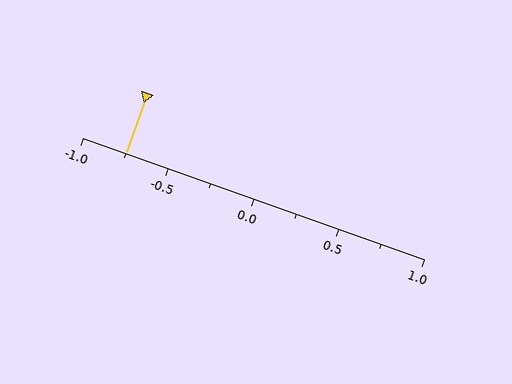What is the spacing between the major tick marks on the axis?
The major ticks are spaced 0.5 apart.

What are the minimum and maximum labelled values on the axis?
The axis runs from -1.0 to 1.0.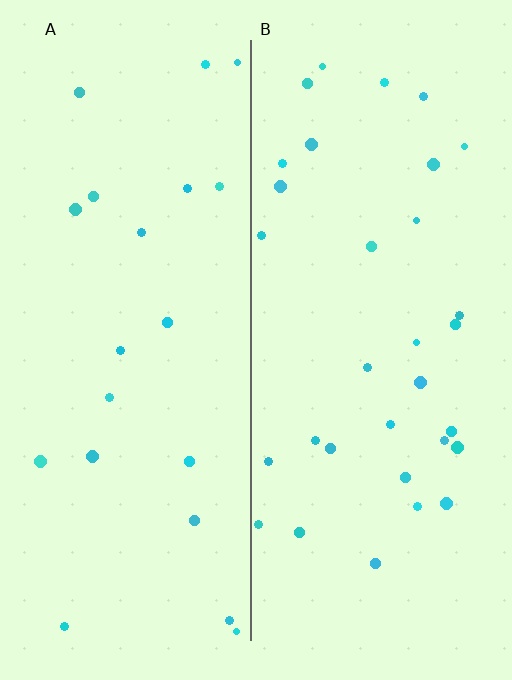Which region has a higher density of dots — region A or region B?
B (the right).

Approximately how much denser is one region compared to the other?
Approximately 1.6× — region B over region A.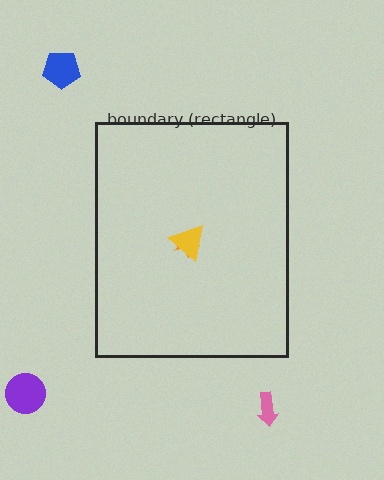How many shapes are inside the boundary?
2 inside, 3 outside.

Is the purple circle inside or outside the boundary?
Outside.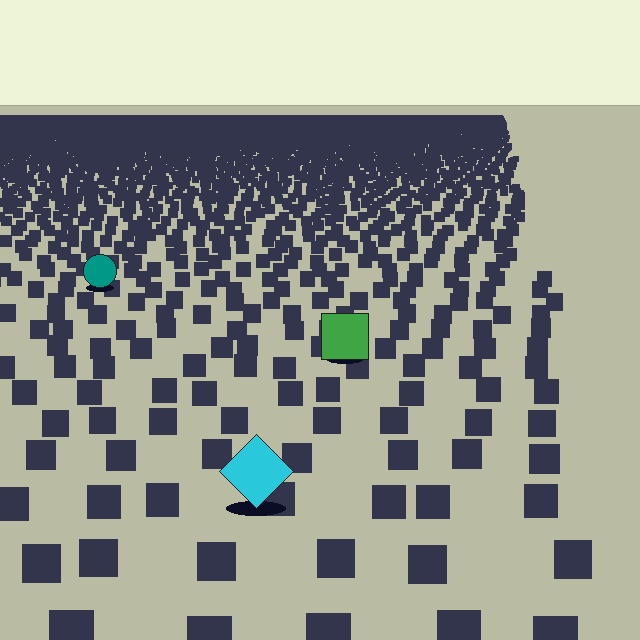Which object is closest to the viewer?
The cyan diamond is closest. The texture marks near it are larger and more spread out.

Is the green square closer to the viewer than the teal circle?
Yes. The green square is closer — you can tell from the texture gradient: the ground texture is coarser near it.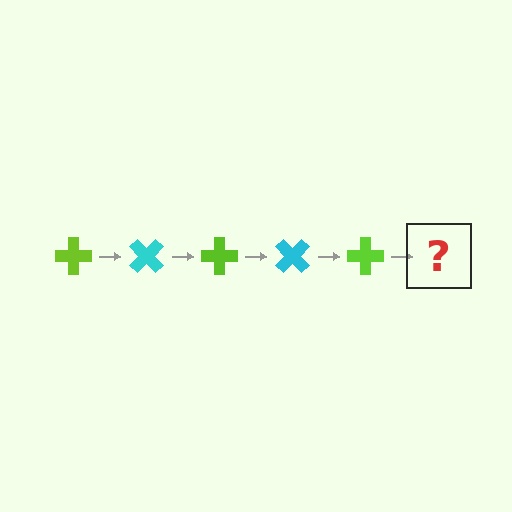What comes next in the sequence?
The next element should be a cyan cross, rotated 225 degrees from the start.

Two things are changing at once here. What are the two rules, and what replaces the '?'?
The two rules are that it rotates 45 degrees each step and the color cycles through lime and cyan. The '?' should be a cyan cross, rotated 225 degrees from the start.